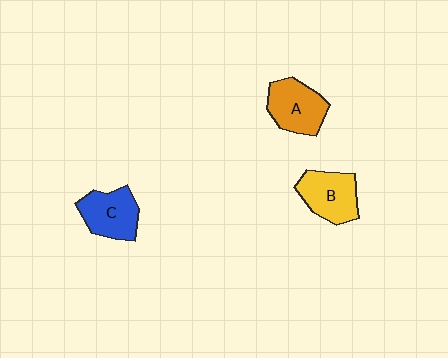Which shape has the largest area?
Shape A (orange).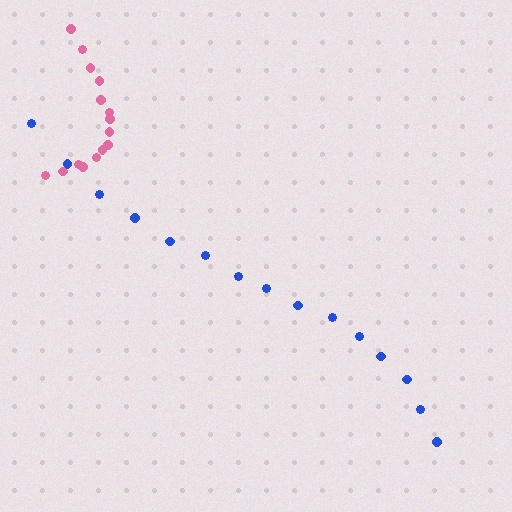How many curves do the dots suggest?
There are 2 distinct paths.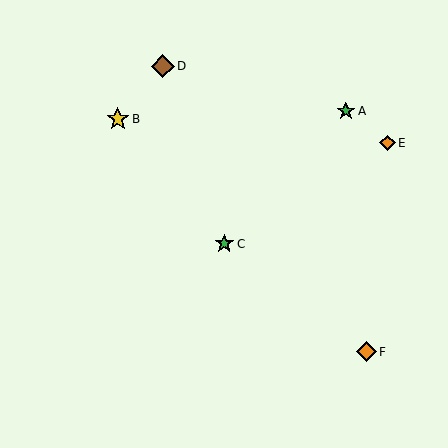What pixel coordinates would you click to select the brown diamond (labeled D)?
Click at (163, 66) to select the brown diamond D.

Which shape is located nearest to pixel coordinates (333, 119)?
The green star (labeled A) at (346, 111) is nearest to that location.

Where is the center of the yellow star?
The center of the yellow star is at (118, 119).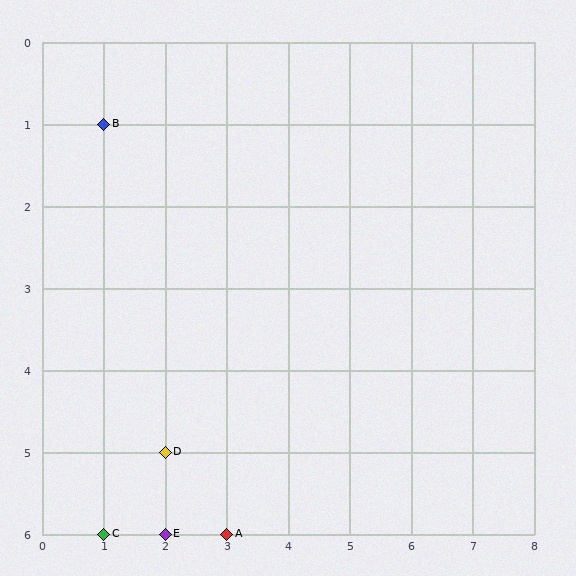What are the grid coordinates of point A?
Point A is at grid coordinates (3, 6).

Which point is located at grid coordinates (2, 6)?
Point E is at (2, 6).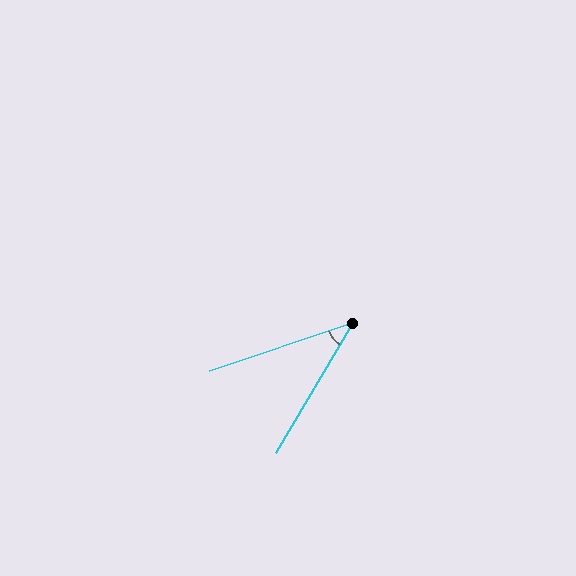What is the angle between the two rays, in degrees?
Approximately 41 degrees.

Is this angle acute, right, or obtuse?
It is acute.